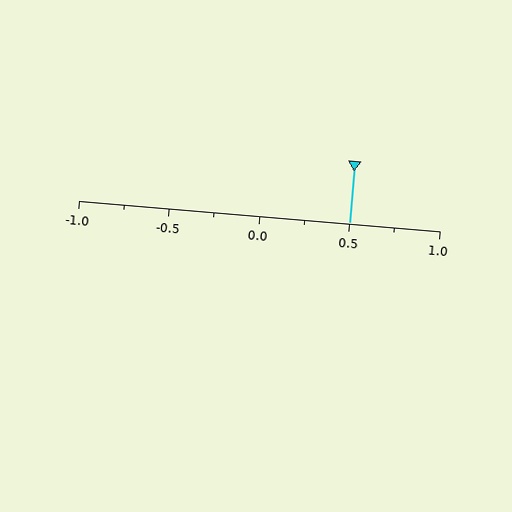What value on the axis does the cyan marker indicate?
The marker indicates approximately 0.5.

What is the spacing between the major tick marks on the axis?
The major ticks are spaced 0.5 apart.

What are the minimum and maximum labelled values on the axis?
The axis runs from -1.0 to 1.0.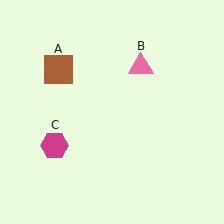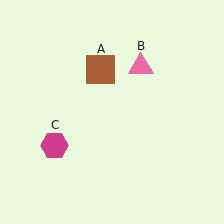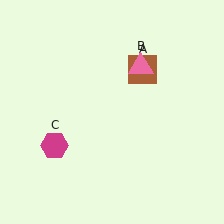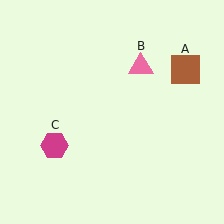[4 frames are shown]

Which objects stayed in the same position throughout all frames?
Pink triangle (object B) and magenta hexagon (object C) remained stationary.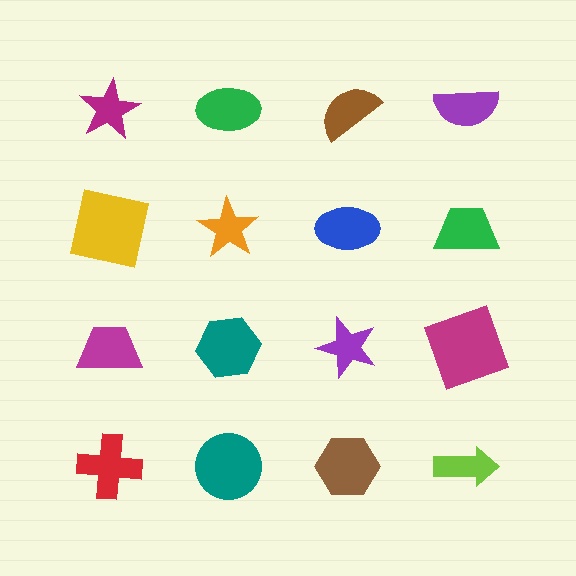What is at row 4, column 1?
A red cross.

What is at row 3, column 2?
A teal hexagon.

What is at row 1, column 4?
A purple semicircle.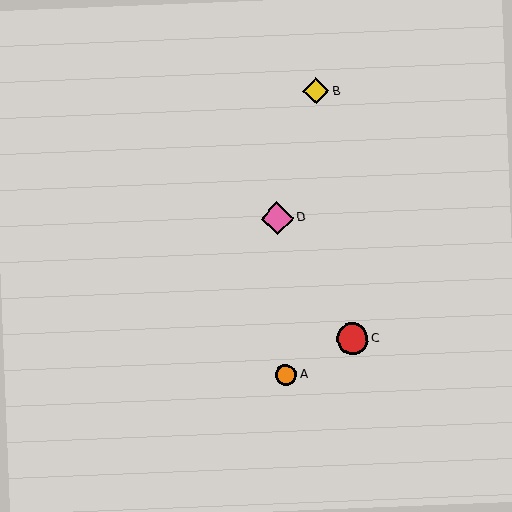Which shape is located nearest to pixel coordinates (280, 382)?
The orange circle (labeled A) at (286, 375) is nearest to that location.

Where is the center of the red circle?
The center of the red circle is at (353, 339).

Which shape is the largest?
The pink diamond (labeled D) is the largest.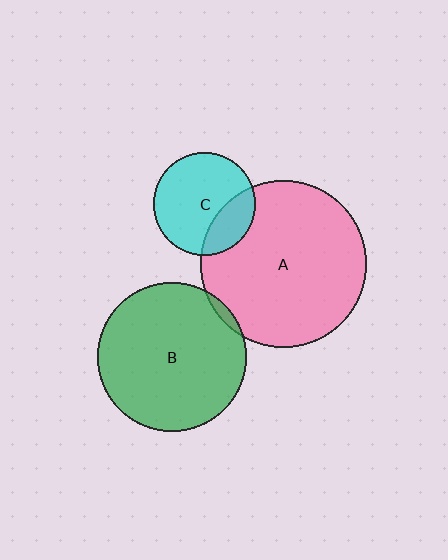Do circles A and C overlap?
Yes.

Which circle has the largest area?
Circle A (pink).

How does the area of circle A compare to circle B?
Approximately 1.3 times.